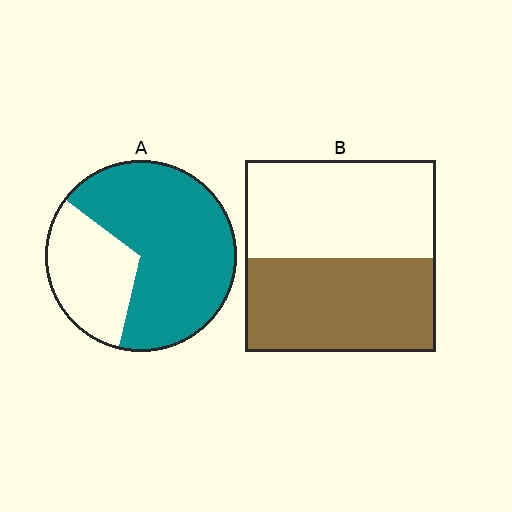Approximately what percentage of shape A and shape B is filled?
A is approximately 70% and B is approximately 50%.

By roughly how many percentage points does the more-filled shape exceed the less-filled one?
By roughly 20 percentage points (A over B).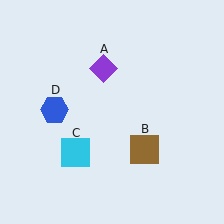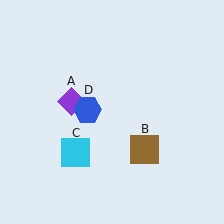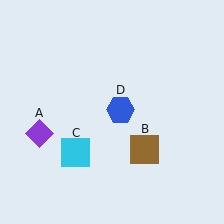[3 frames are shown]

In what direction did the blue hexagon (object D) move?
The blue hexagon (object D) moved right.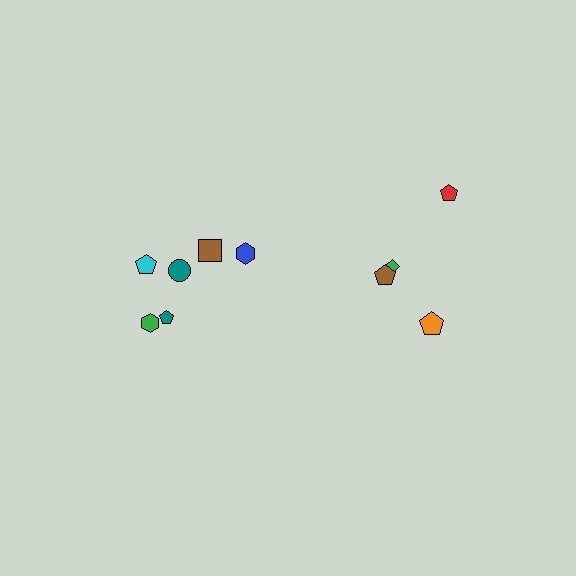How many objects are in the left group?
There are 6 objects.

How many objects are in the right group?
There are 4 objects.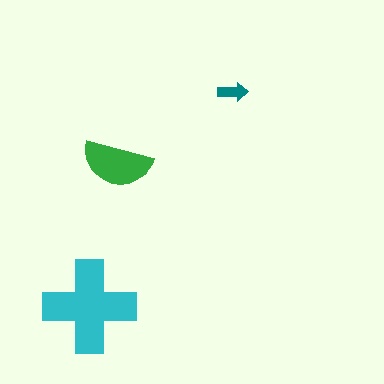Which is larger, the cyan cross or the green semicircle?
The cyan cross.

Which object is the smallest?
The teal arrow.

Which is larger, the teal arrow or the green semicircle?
The green semicircle.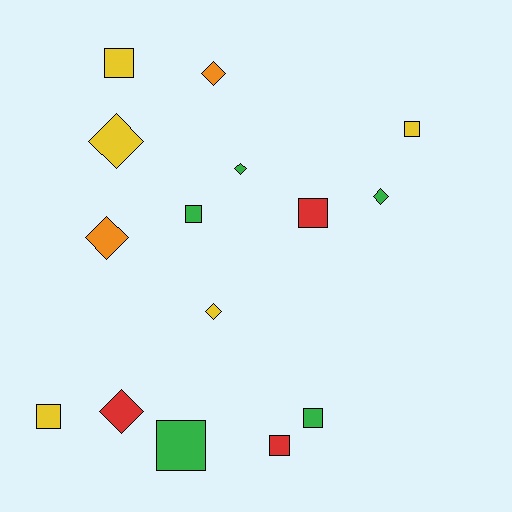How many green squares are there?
There are 3 green squares.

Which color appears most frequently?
Green, with 5 objects.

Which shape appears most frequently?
Square, with 8 objects.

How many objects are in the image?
There are 15 objects.